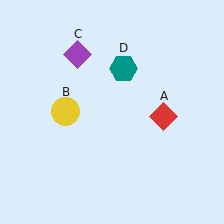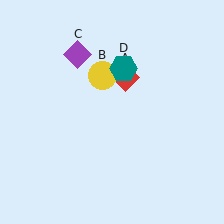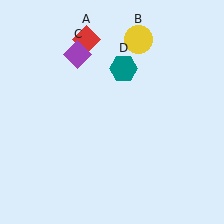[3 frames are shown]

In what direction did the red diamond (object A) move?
The red diamond (object A) moved up and to the left.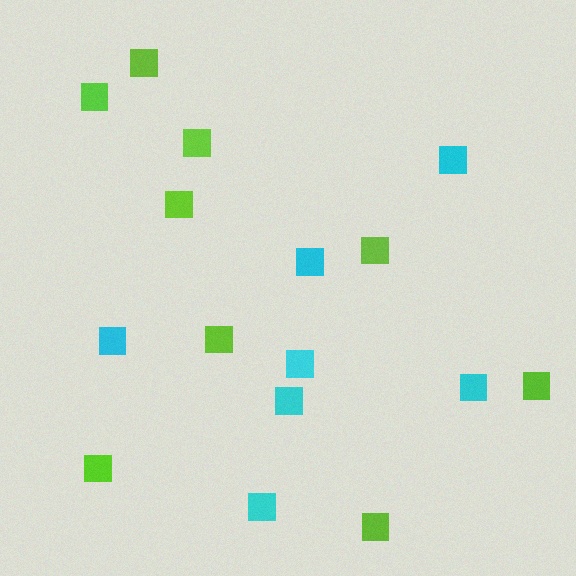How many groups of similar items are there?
There are 2 groups: one group of lime squares (9) and one group of cyan squares (7).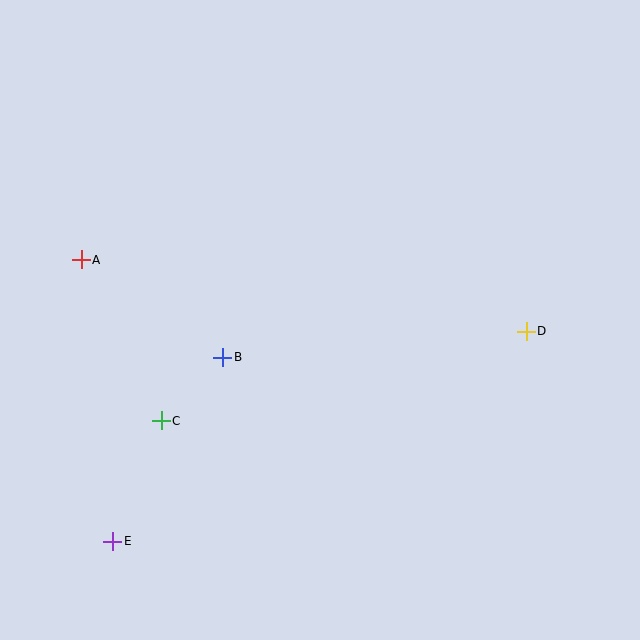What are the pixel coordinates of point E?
Point E is at (113, 541).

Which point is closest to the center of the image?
Point B at (223, 357) is closest to the center.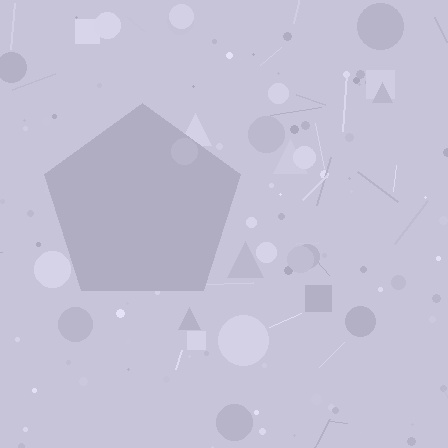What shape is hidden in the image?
A pentagon is hidden in the image.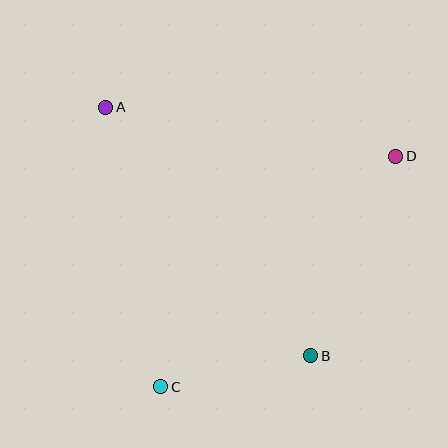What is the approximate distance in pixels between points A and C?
The distance between A and C is approximately 285 pixels.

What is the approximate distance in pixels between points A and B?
The distance between A and B is approximately 322 pixels.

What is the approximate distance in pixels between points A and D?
The distance between A and D is approximately 294 pixels.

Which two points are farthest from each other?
Points C and D are farthest from each other.